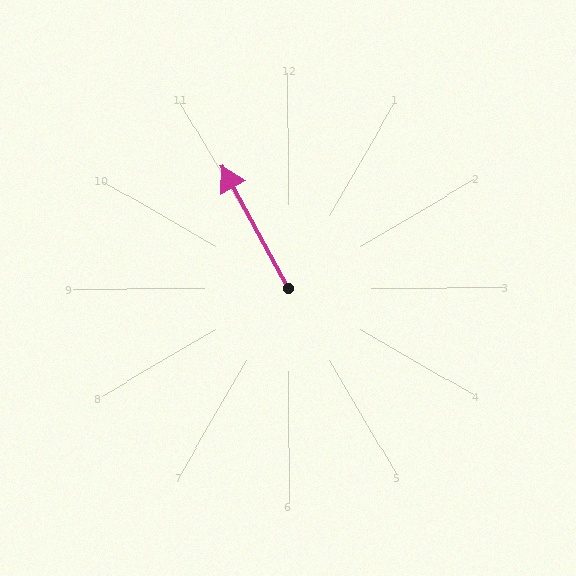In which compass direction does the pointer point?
Northwest.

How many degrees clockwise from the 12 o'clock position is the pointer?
Approximately 331 degrees.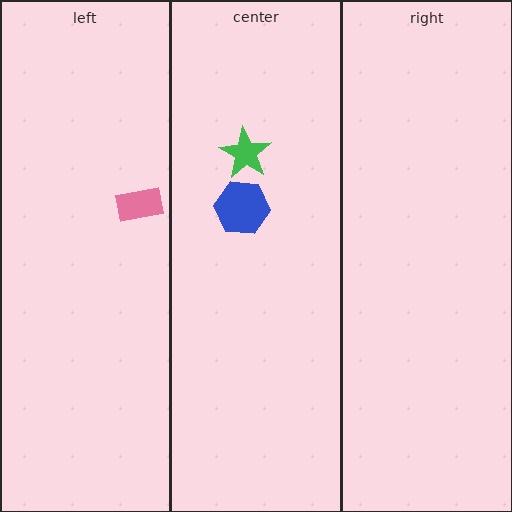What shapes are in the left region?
The pink rectangle.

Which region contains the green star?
The center region.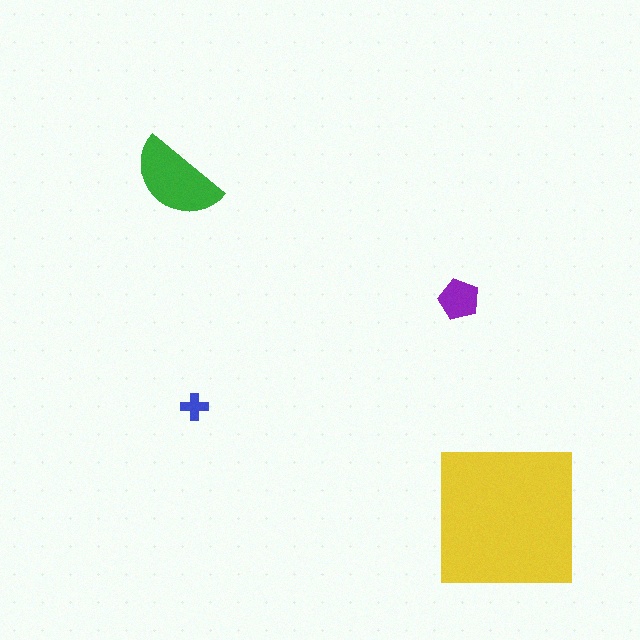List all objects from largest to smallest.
The yellow square, the green semicircle, the purple pentagon, the blue cross.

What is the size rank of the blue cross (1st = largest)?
4th.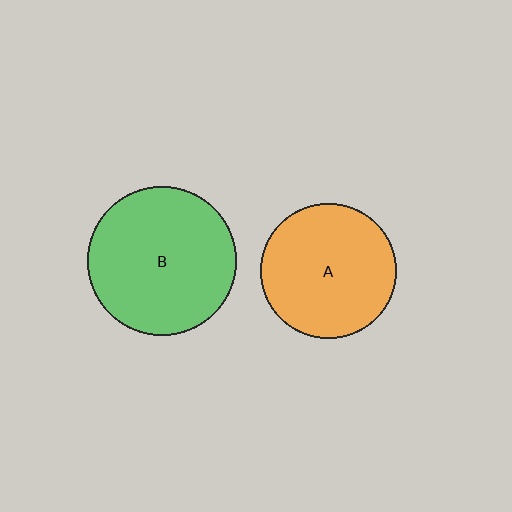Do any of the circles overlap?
No, none of the circles overlap.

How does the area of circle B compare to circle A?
Approximately 1.2 times.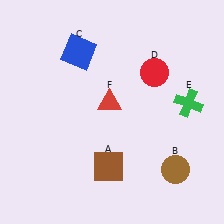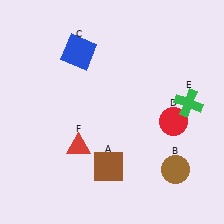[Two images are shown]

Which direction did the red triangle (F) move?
The red triangle (F) moved down.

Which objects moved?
The objects that moved are: the red circle (D), the red triangle (F).